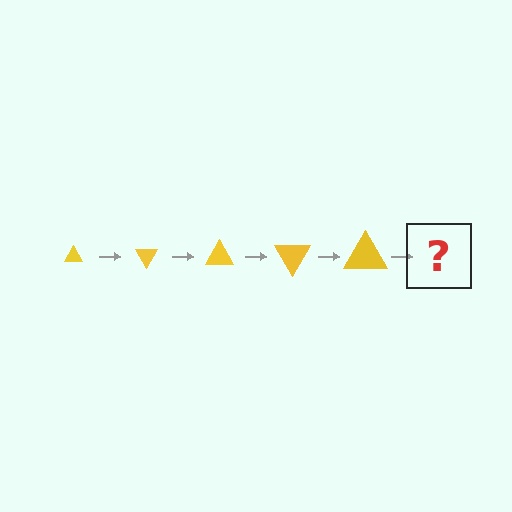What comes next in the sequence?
The next element should be a triangle, larger than the previous one and rotated 300 degrees from the start.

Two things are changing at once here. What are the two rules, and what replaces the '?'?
The two rules are that the triangle grows larger each step and it rotates 60 degrees each step. The '?' should be a triangle, larger than the previous one and rotated 300 degrees from the start.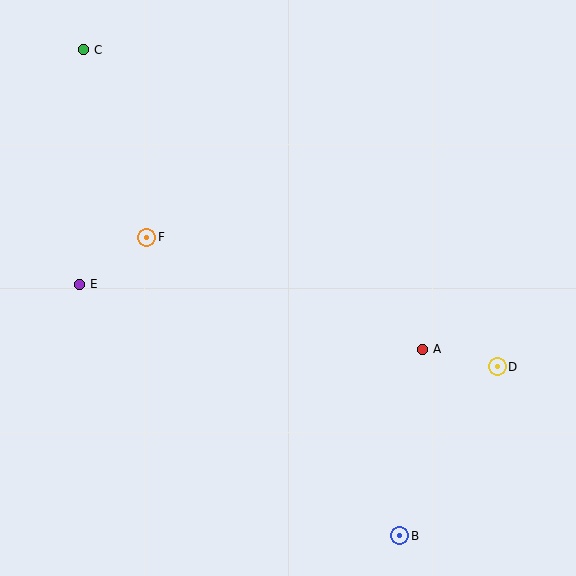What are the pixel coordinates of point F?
Point F is at (147, 237).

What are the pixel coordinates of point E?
Point E is at (79, 284).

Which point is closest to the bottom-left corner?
Point E is closest to the bottom-left corner.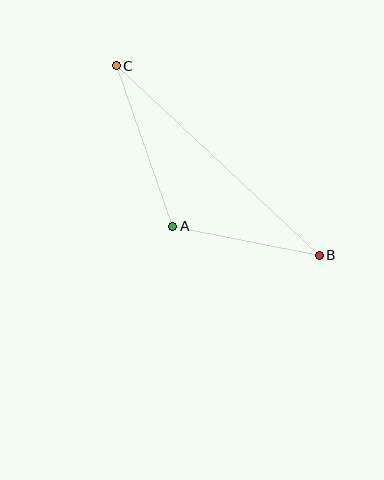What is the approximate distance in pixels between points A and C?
The distance between A and C is approximately 170 pixels.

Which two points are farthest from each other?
Points B and C are farthest from each other.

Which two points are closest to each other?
Points A and B are closest to each other.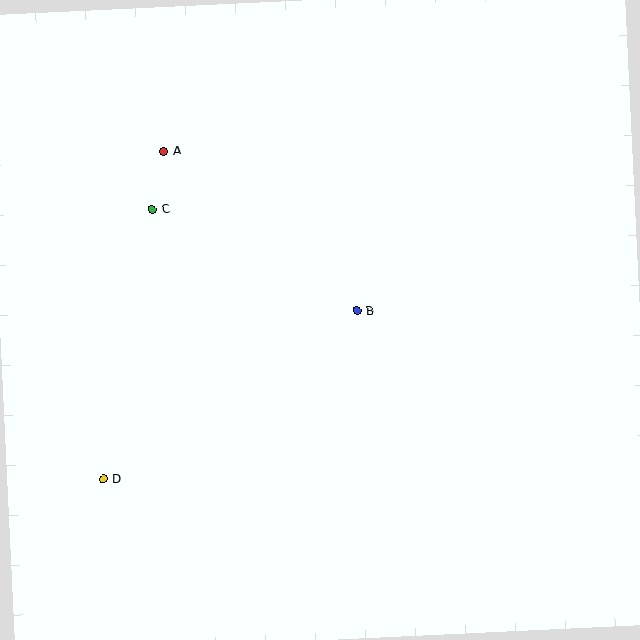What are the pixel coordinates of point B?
Point B is at (357, 311).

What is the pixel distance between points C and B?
The distance between C and B is 228 pixels.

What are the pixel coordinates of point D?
Point D is at (103, 479).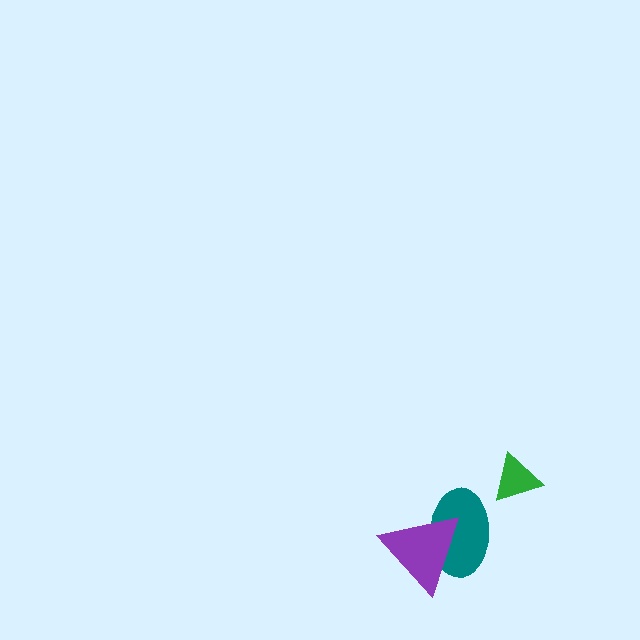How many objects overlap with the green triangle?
0 objects overlap with the green triangle.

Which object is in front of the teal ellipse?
The purple triangle is in front of the teal ellipse.